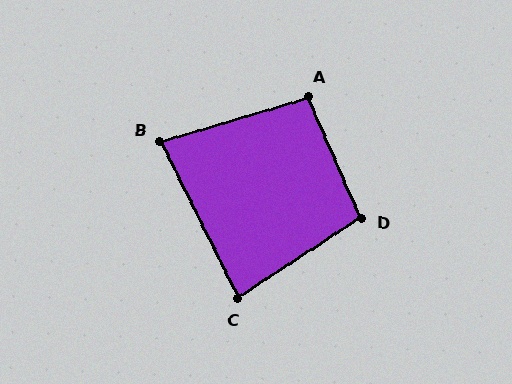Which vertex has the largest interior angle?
D, at approximately 100 degrees.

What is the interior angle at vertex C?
Approximately 83 degrees (acute).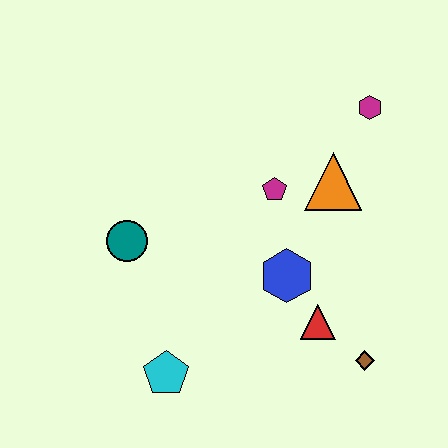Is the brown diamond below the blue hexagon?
Yes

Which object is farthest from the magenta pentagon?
The cyan pentagon is farthest from the magenta pentagon.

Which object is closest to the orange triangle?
The magenta pentagon is closest to the orange triangle.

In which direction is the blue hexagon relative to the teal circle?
The blue hexagon is to the right of the teal circle.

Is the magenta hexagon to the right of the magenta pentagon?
Yes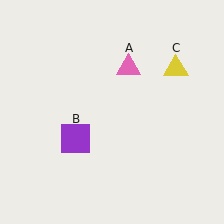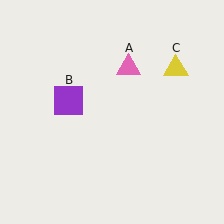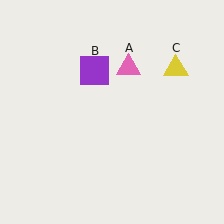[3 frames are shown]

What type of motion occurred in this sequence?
The purple square (object B) rotated clockwise around the center of the scene.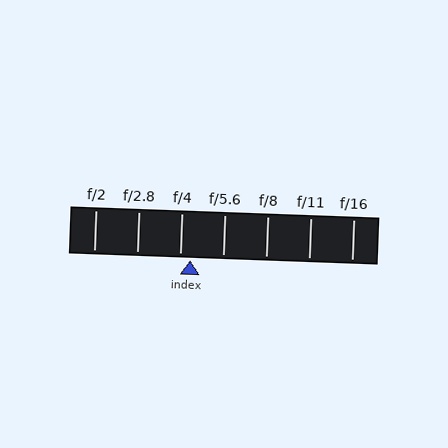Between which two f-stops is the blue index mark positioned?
The index mark is between f/4 and f/5.6.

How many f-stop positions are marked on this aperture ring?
There are 7 f-stop positions marked.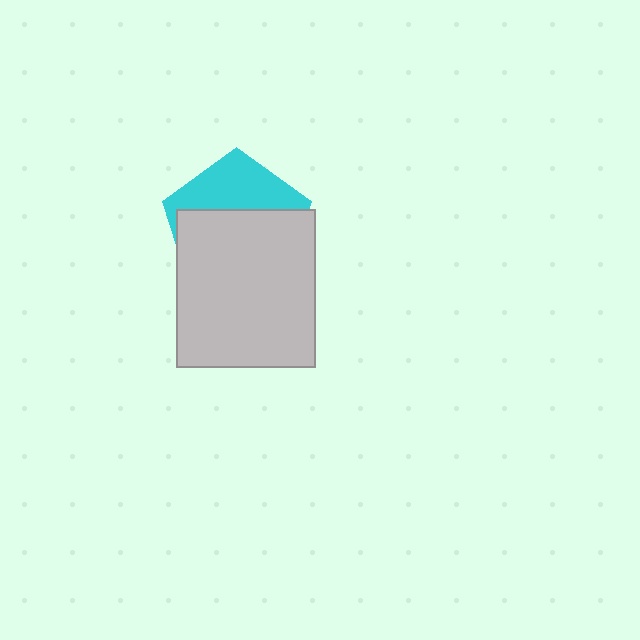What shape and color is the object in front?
The object in front is a light gray rectangle.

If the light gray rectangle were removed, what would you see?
You would see the complete cyan pentagon.